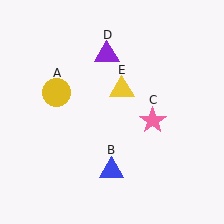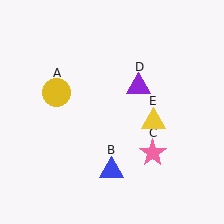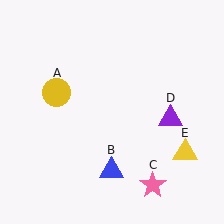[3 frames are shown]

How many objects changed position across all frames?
3 objects changed position: pink star (object C), purple triangle (object D), yellow triangle (object E).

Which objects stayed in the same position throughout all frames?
Yellow circle (object A) and blue triangle (object B) remained stationary.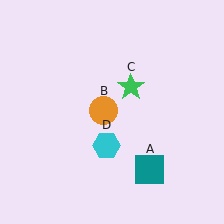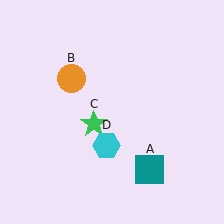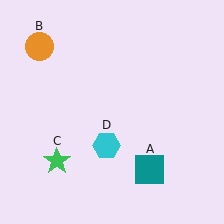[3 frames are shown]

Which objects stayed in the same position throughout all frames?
Teal square (object A) and cyan hexagon (object D) remained stationary.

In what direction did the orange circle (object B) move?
The orange circle (object B) moved up and to the left.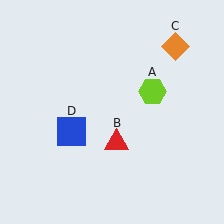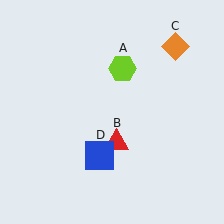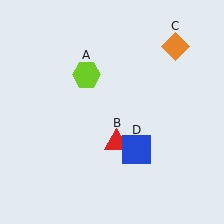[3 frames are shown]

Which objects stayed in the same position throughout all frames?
Red triangle (object B) and orange diamond (object C) remained stationary.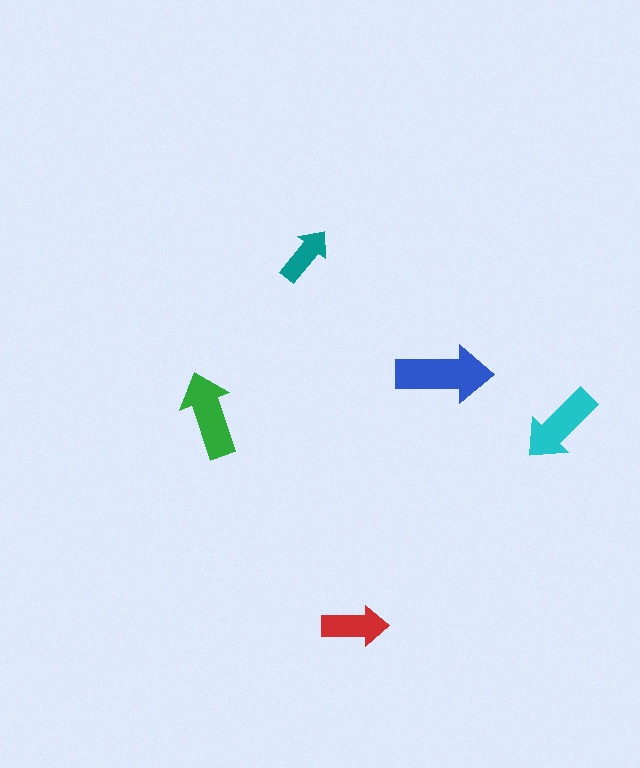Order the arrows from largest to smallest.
the blue one, the green one, the cyan one, the red one, the teal one.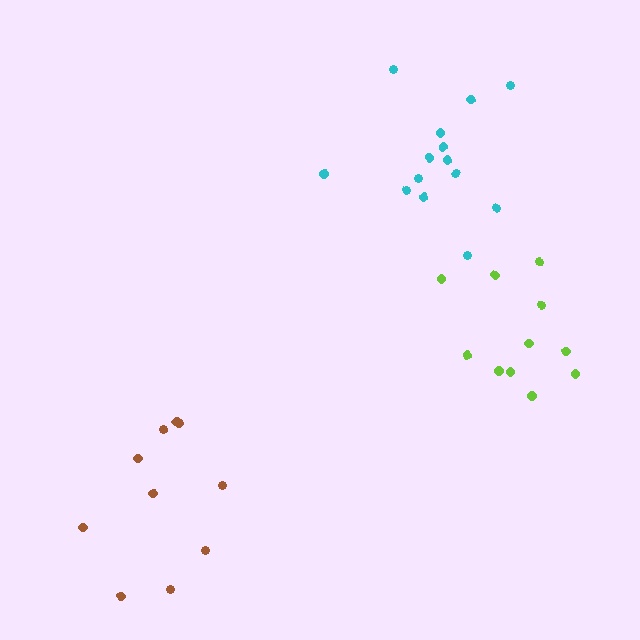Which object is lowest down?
The brown cluster is bottommost.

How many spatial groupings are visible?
There are 3 spatial groupings.